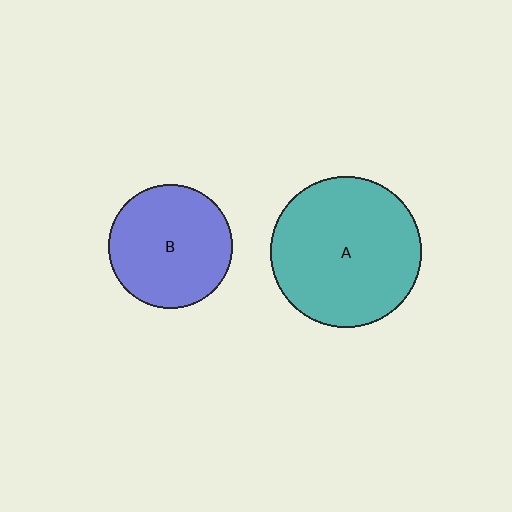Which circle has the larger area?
Circle A (teal).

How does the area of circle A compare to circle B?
Approximately 1.5 times.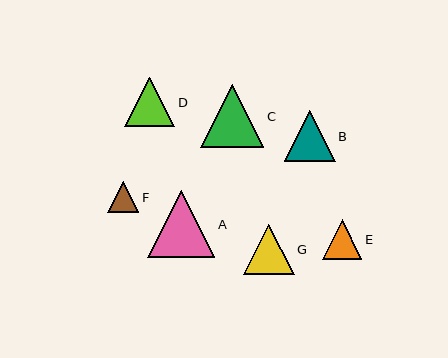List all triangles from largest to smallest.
From largest to smallest: A, C, B, G, D, E, F.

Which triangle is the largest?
Triangle A is the largest with a size of approximately 67 pixels.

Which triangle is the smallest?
Triangle F is the smallest with a size of approximately 31 pixels.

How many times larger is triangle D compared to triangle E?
Triangle D is approximately 1.3 times the size of triangle E.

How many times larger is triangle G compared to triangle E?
Triangle G is approximately 1.3 times the size of triangle E.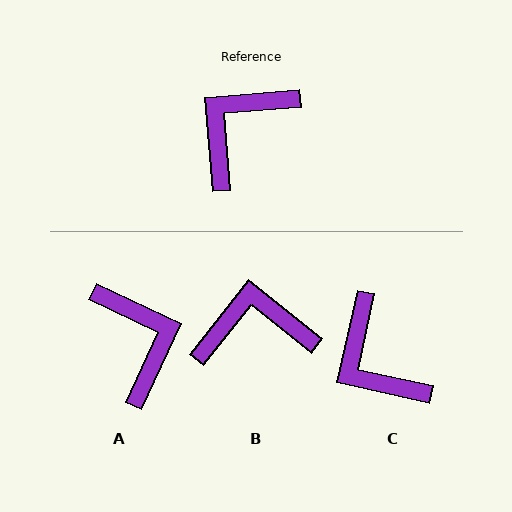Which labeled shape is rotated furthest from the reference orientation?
A, about 120 degrees away.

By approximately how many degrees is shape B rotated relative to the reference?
Approximately 43 degrees clockwise.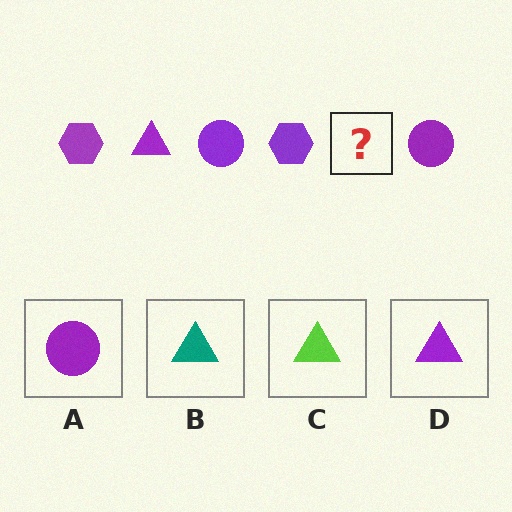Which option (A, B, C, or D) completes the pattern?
D.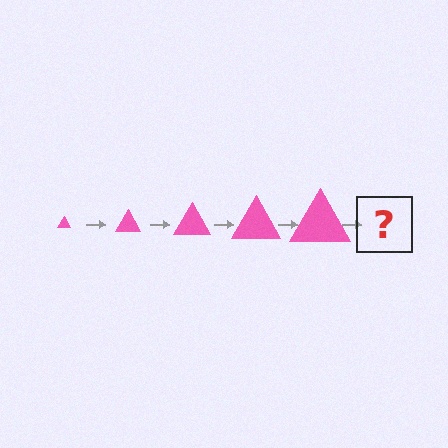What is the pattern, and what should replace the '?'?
The pattern is that the triangle gets progressively larger each step. The '?' should be a pink triangle, larger than the previous one.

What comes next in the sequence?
The next element should be a pink triangle, larger than the previous one.